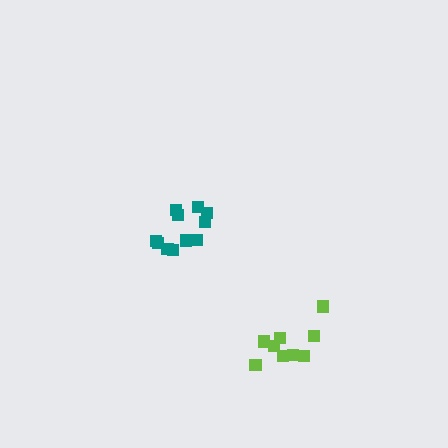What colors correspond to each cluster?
The clusters are colored: teal, lime.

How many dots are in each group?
Group 1: 11 dots, Group 2: 9 dots (20 total).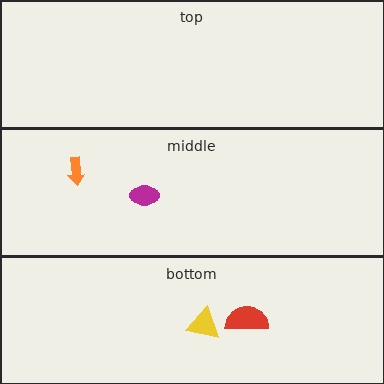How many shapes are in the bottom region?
2.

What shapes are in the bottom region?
The red semicircle, the yellow triangle.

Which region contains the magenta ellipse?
The middle region.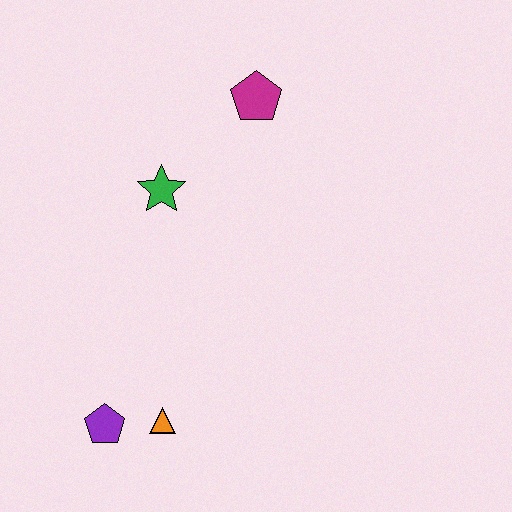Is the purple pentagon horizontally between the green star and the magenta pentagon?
No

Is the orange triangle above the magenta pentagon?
No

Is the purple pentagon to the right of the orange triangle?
No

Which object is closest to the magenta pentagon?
The green star is closest to the magenta pentagon.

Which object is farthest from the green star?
The purple pentagon is farthest from the green star.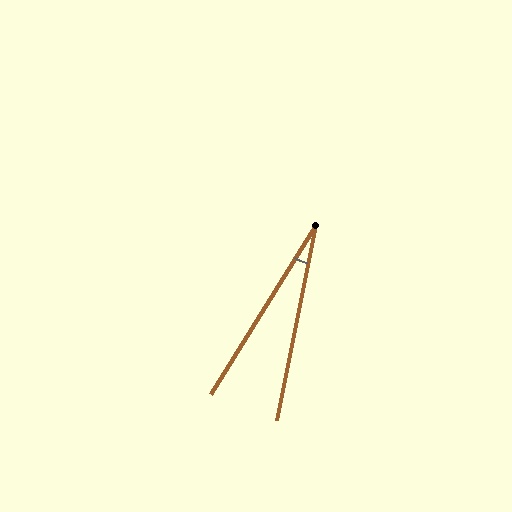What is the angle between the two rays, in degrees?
Approximately 21 degrees.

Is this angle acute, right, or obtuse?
It is acute.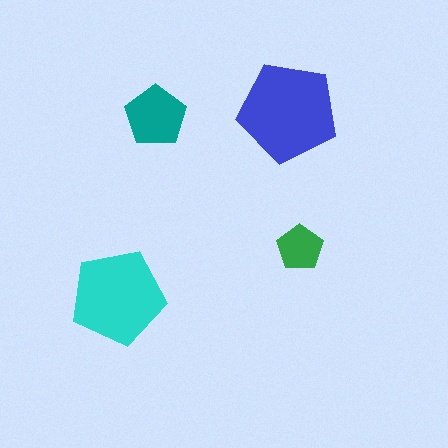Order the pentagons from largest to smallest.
the blue one, the cyan one, the teal one, the green one.